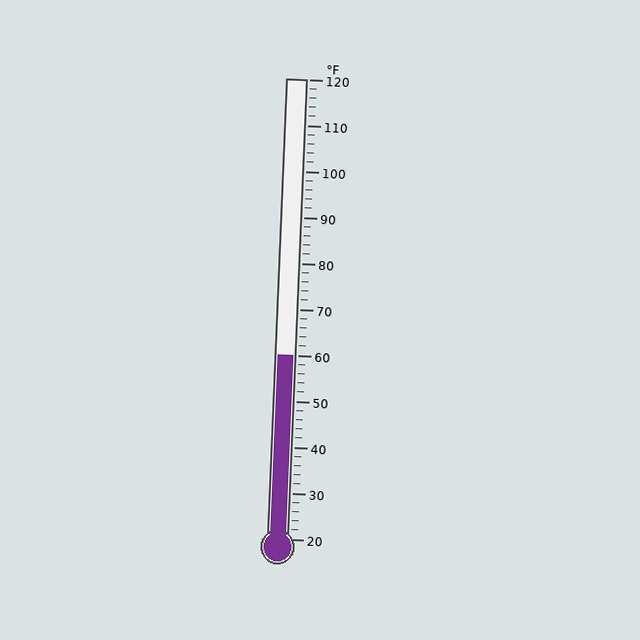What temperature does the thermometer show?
The thermometer shows approximately 60°F.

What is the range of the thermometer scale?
The thermometer scale ranges from 20°F to 120°F.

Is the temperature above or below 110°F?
The temperature is below 110°F.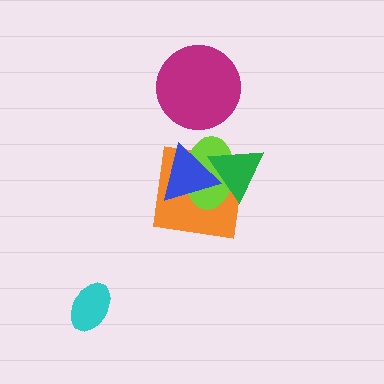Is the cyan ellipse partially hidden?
No, no other shape covers it.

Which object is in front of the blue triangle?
The green triangle is in front of the blue triangle.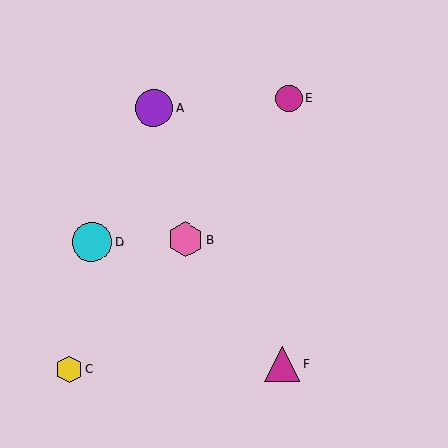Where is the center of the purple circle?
The center of the purple circle is at (154, 108).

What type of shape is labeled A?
Shape A is a purple circle.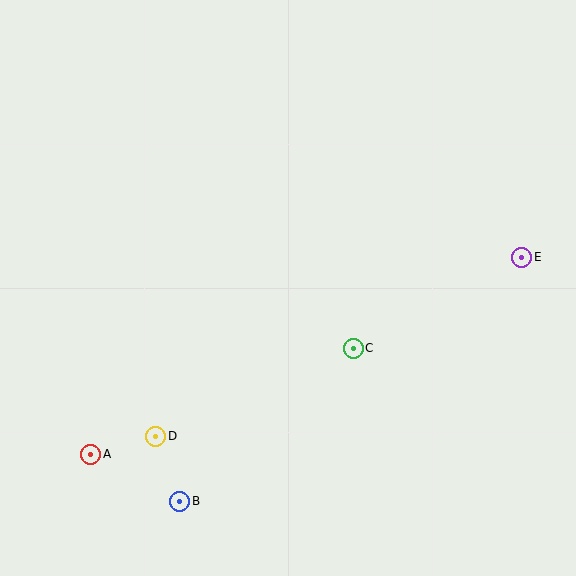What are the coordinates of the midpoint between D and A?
The midpoint between D and A is at (123, 445).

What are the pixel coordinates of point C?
Point C is at (353, 348).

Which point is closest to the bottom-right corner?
Point C is closest to the bottom-right corner.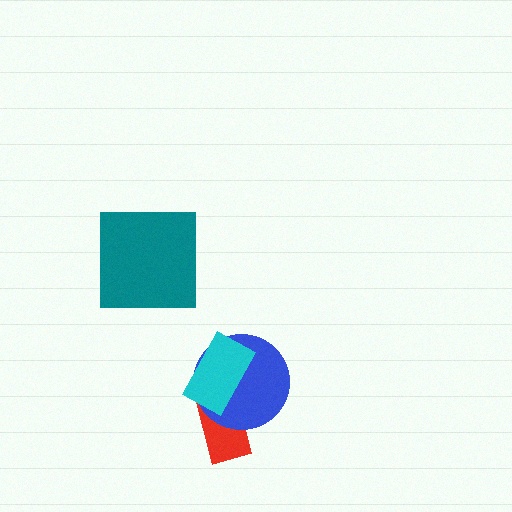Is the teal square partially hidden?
No, no other shape covers it.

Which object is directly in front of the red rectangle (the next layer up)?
The blue circle is directly in front of the red rectangle.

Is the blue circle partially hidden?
Yes, it is partially covered by another shape.